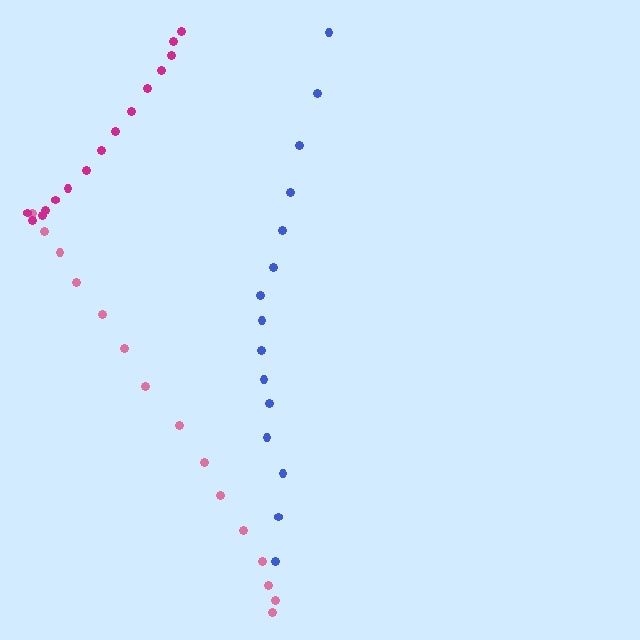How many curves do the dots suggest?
There are 3 distinct paths.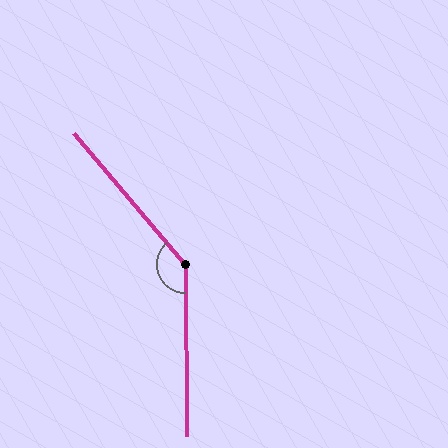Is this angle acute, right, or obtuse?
It is obtuse.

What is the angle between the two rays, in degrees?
Approximately 140 degrees.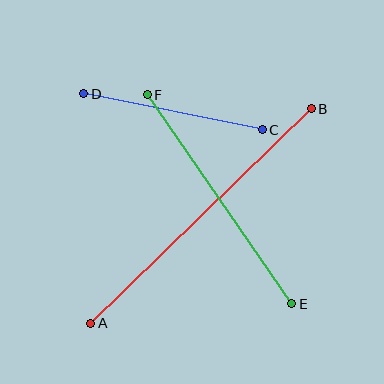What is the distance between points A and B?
The distance is approximately 308 pixels.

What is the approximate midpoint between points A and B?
The midpoint is at approximately (201, 216) pixels.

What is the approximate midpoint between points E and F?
The midpoint is at approximately (220, 199) pixels.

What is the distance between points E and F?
The distance is approximately 254 pixels.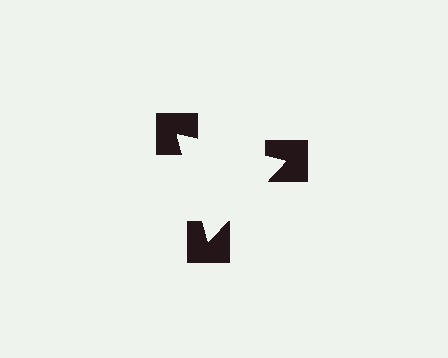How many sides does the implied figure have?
3 sides.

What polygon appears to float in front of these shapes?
An illusory triangle — its edges are inferred from the aligned wedge cuts in the notched squares, not physically drawn.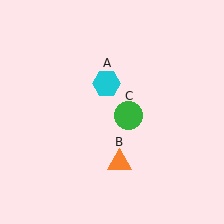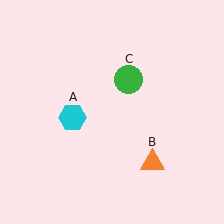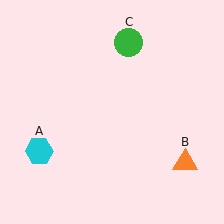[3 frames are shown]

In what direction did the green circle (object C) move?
The green circle (object C) moved up.